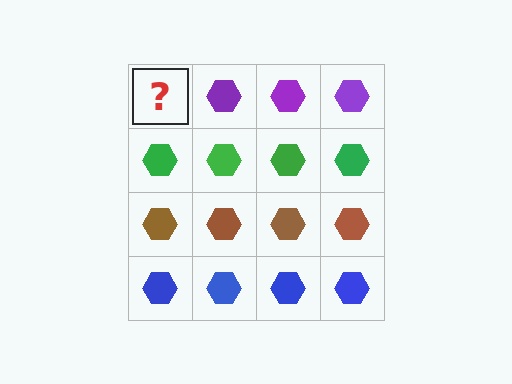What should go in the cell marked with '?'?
The missing cell should contain a purple hexagon.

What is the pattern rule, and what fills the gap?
The rule is that each row has a consistent color. The gap should be filled with a purple hexagon.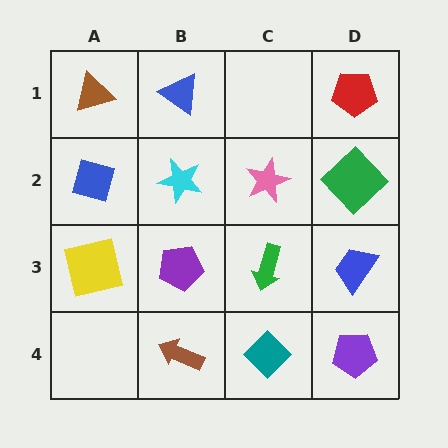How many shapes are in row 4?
3 shapes.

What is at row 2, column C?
A pink star.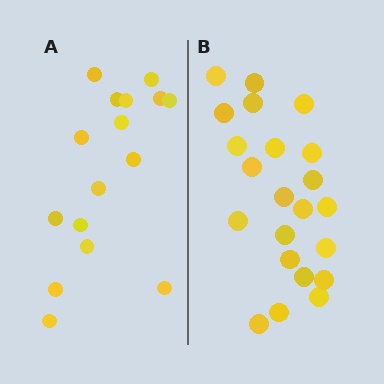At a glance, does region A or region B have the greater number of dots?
Region B (the right region) has more dots.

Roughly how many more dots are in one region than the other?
Region B has about 6 more dots than region A.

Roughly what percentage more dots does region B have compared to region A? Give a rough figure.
About 40% more.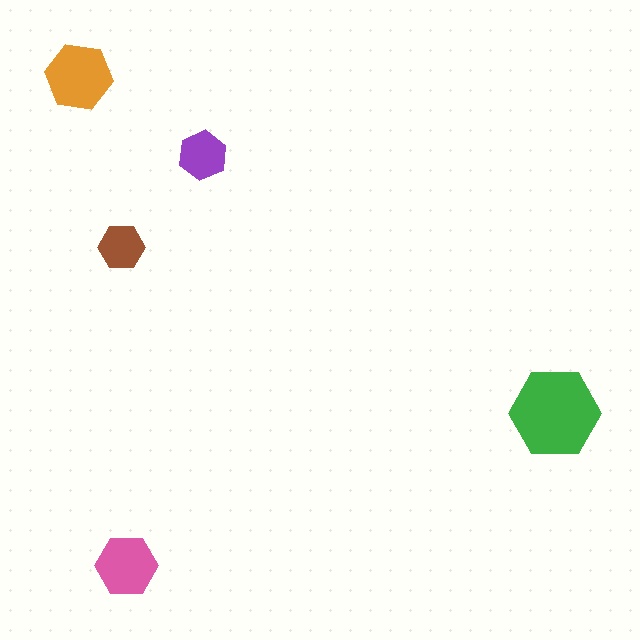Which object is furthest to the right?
The green hexagon is rightmost.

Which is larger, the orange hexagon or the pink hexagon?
The orange one.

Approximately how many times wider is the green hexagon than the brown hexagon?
About 2 times wider.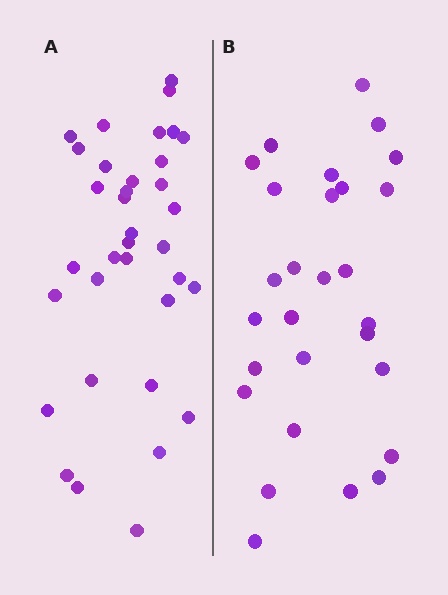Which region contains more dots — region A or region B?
Region A (the left region) has more dots.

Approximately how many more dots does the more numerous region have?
Region A has roughly 8 or so more dots than region B.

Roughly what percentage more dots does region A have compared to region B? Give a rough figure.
About 25% more.